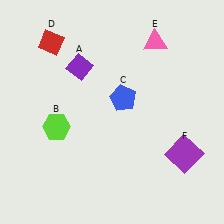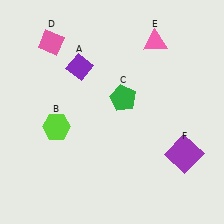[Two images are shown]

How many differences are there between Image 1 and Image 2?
There are 2 differences between the two images.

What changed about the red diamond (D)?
In Image 1, D is red. In Image 2, it changed to pink.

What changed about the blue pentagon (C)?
In Image 1, C is blue. In Image 2, it changed to green.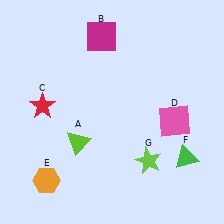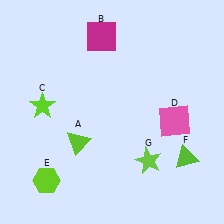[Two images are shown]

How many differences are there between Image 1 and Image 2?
There are 3 differences between the two images.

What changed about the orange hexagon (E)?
In Image 1, E is orange. In Image 2, it changed to lime.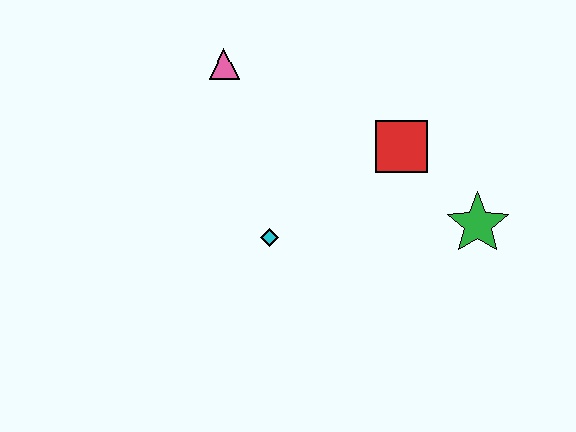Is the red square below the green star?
No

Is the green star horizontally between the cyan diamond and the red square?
No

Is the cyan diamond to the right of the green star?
No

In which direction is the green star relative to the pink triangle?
The green star is to the right of the pink triangle.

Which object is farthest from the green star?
The pink triangle is farthest from the green star.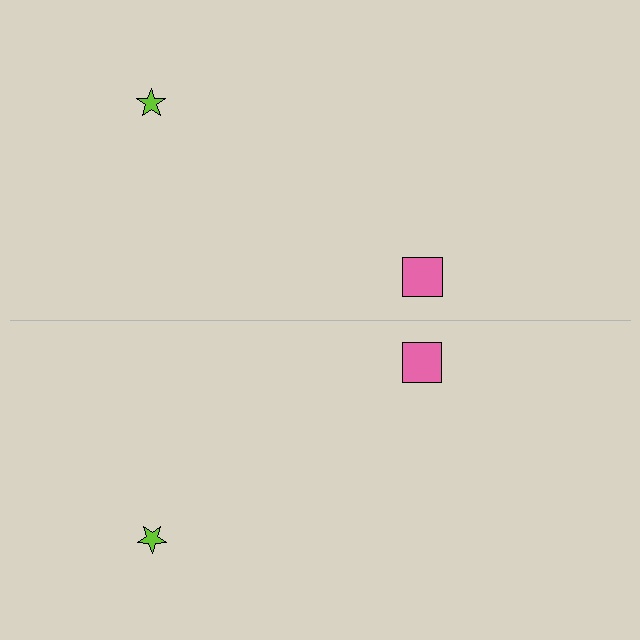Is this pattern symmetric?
Yes, this pattern has bilateral (reflection) symmetry.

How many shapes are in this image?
There are 4 shapes in this image.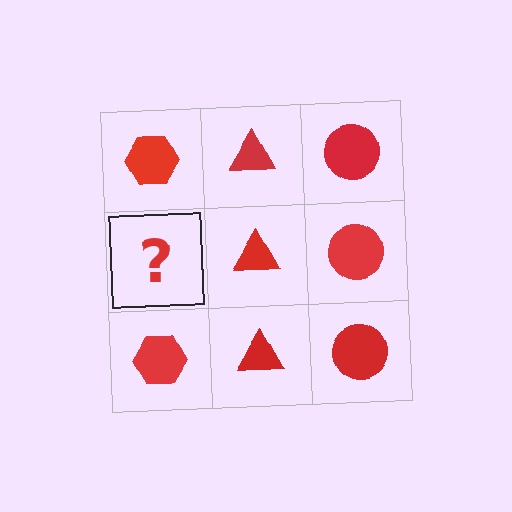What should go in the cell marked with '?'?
The missing cell should contain a red hexagon.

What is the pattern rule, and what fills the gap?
The rule is that each column has a consistent shape. The gap should be filled with a red hexagon.